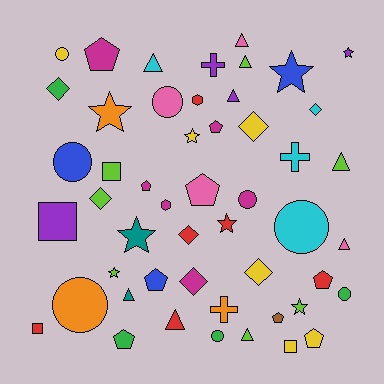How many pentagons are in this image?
There are 9 pentagons.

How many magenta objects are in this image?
There are 6 magenta objects.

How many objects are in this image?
There are 50 objects.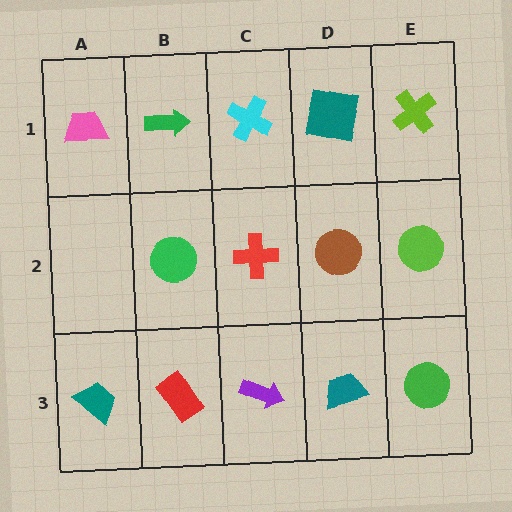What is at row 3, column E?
A green circle.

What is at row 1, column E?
A lime cross.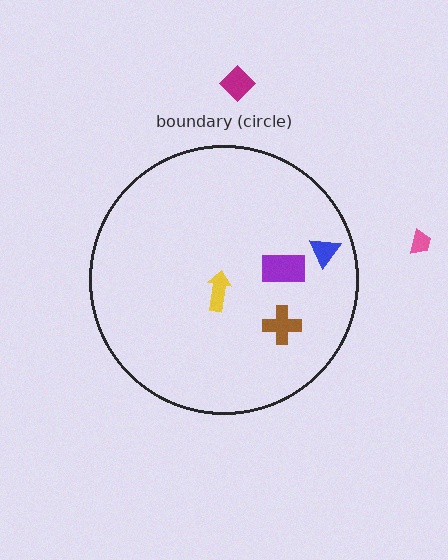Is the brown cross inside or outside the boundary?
Inside.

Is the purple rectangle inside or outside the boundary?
Inside.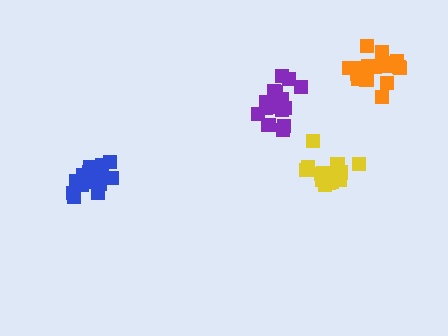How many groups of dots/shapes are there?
There are 4 groups.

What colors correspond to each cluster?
The clusters are colored: yellow, orange, purple, blue.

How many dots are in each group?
Group 1: 15 dots, Group 2: 17 dots, Group 3: 17 dots, Group 4: 18 dots (67 total).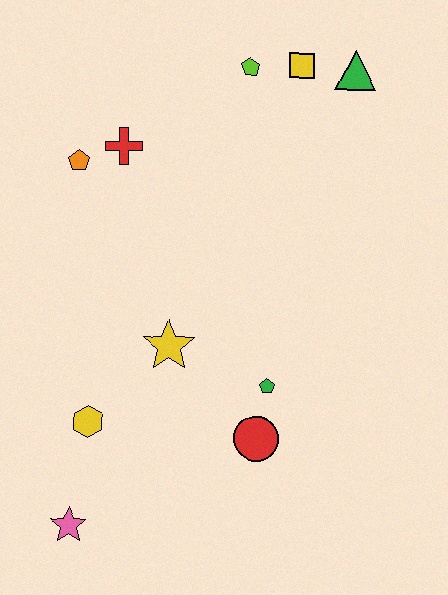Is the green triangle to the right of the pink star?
Yes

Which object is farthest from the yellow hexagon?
The green triangle is farthest from the yellow hexagon.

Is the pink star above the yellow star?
No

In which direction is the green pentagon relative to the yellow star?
The green pentagon is to the right of the yellow star.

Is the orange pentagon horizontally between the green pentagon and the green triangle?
No